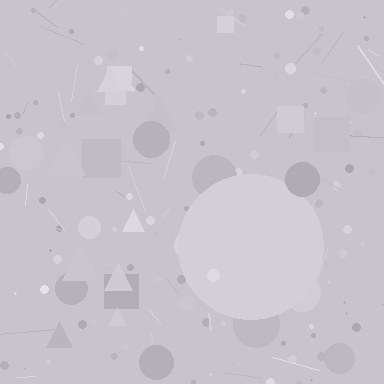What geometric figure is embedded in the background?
A circle is embedded in the background.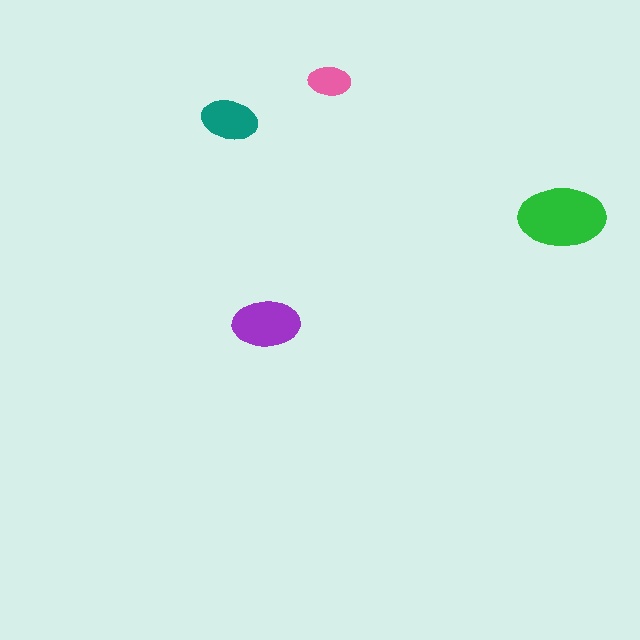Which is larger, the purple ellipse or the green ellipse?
The green one.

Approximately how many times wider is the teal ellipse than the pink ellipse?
About 1.5 times wider.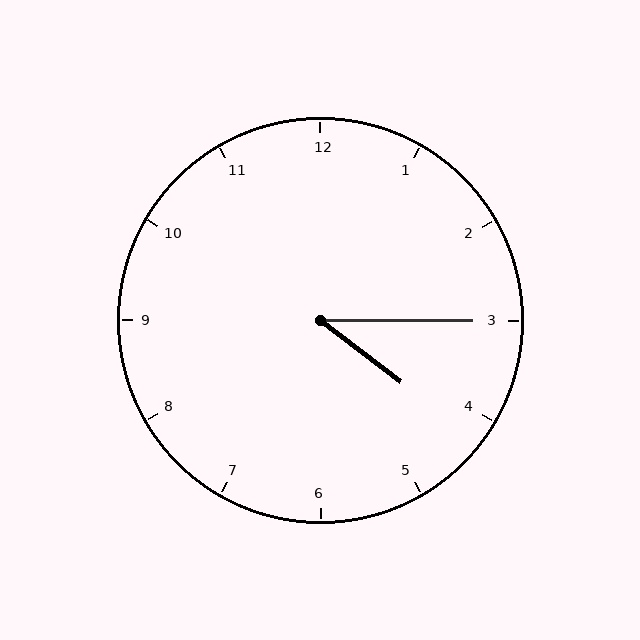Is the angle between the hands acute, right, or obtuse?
It is acute.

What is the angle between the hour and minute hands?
Approximately 38 degrees.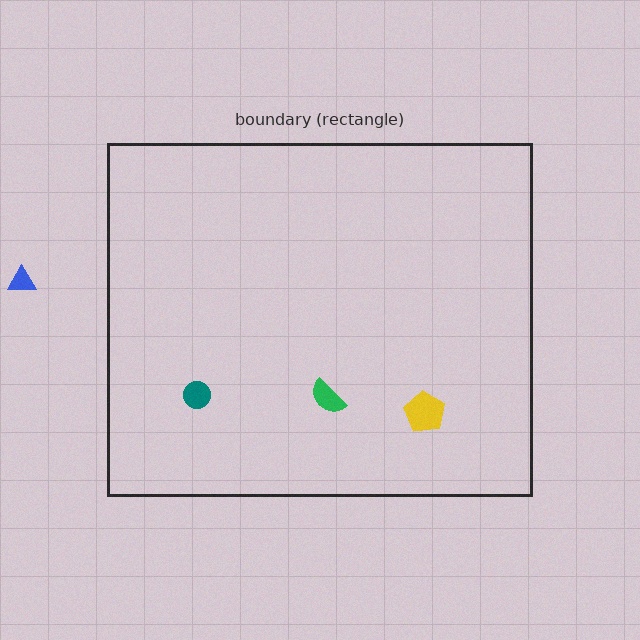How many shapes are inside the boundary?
3 inside, 1 outside.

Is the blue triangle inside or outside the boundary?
Outside.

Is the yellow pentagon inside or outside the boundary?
Inside.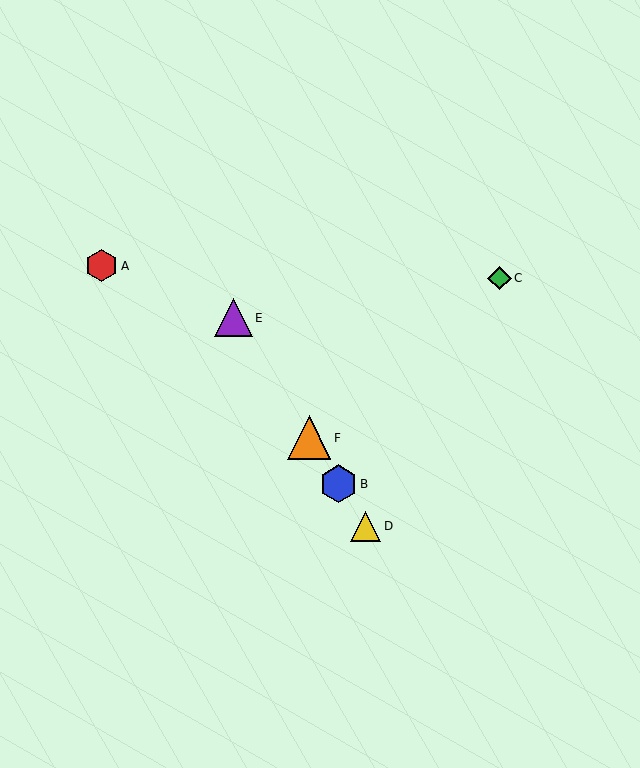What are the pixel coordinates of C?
Object C is at (499, 278).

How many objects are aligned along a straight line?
4 objects (B, D, E, F) are aligned along a straight line.